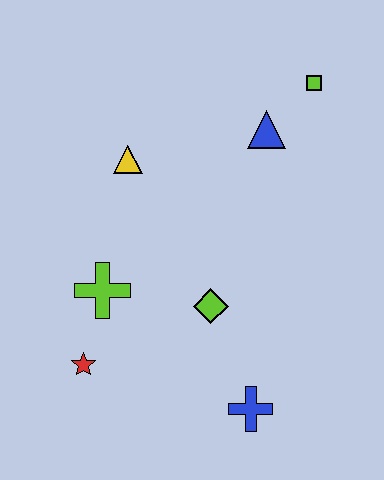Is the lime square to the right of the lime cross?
Yes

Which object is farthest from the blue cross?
The lime square is farthest from the blue cross.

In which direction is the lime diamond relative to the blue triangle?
The lime diamond is below the blue triangle.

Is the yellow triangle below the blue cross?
No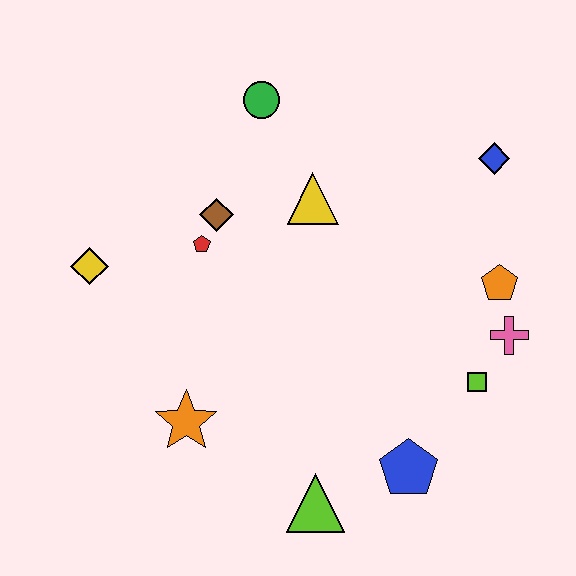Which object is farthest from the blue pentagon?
The green circle is farthest from the blue pentagon.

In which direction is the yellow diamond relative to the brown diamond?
The yellow diamond is to the left of the brown diamond.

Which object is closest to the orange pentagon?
The pink cross is closest to the orange pentagon.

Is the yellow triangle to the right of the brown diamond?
Yes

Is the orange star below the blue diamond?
Yes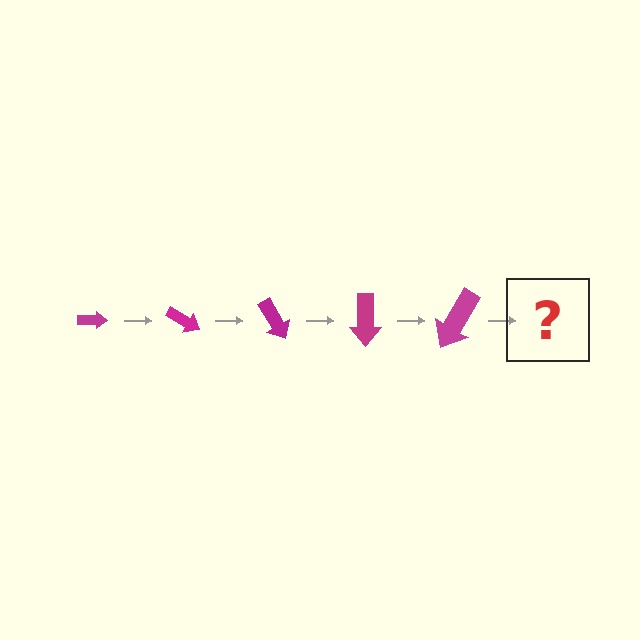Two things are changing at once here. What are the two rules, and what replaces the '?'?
The two rules are that the arrow grows larger each step and it rotates 30 degrees each step. The '?' should be an arrow, larger than the previous one and rotated 150 degrees from the start.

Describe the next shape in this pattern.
It should be an arrow, larger than the previous one and rotated 150 degrees from the start.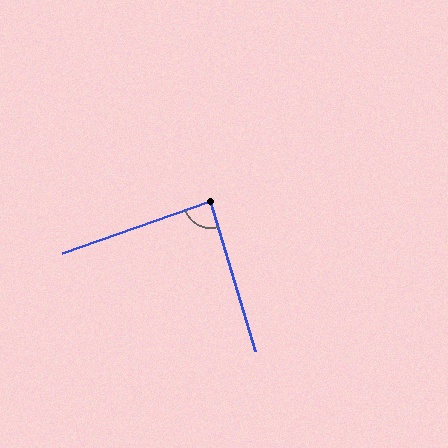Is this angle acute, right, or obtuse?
It is approximately a right angle.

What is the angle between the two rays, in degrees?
Approximately 87 degrees.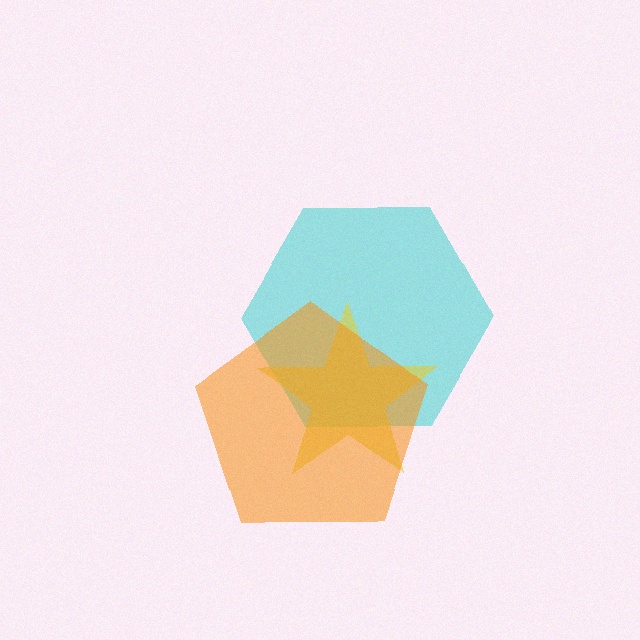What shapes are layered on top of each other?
The layered shapes are: a cyan hexagon, a yellow star, an orange pentagon.